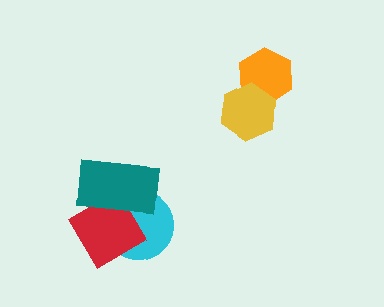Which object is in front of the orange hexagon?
The yellow hexagon is in front of the orange hexagon.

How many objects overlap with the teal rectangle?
2 objects overlap with the teal rectangle.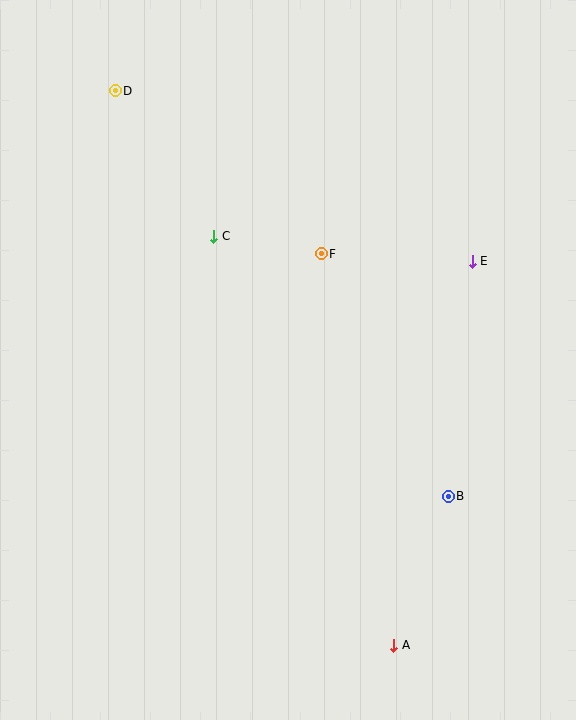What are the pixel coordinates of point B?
Point B is at (448, 496).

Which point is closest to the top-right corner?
Point E is closest to the top-right corner.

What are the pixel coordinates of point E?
Point E is at (472, 261).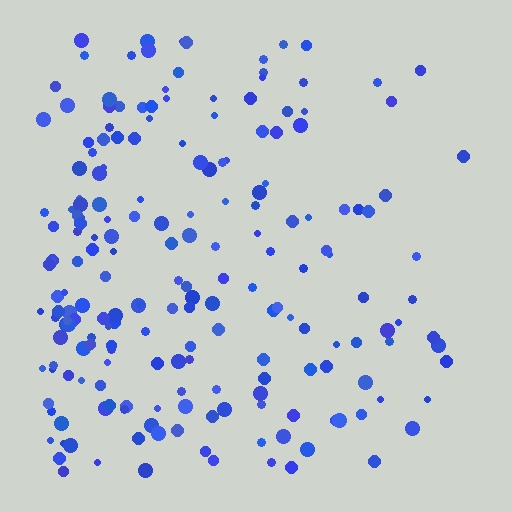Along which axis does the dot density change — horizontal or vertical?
Horizontal.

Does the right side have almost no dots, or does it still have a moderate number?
Still a moderate number, just noticeably fewer than the left.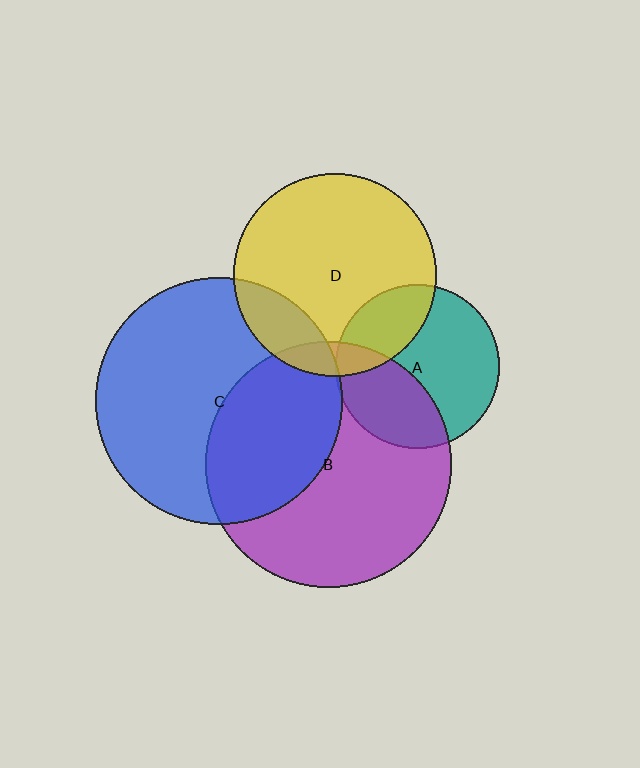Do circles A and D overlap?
Yes.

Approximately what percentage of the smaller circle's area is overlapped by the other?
Approximately 25%.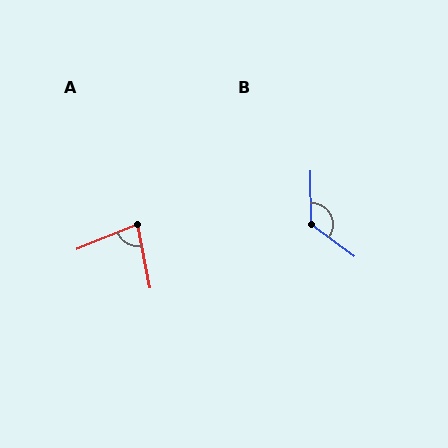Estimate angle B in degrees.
Approximately 128 degrees.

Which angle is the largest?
B, at approximately 128 degrees.